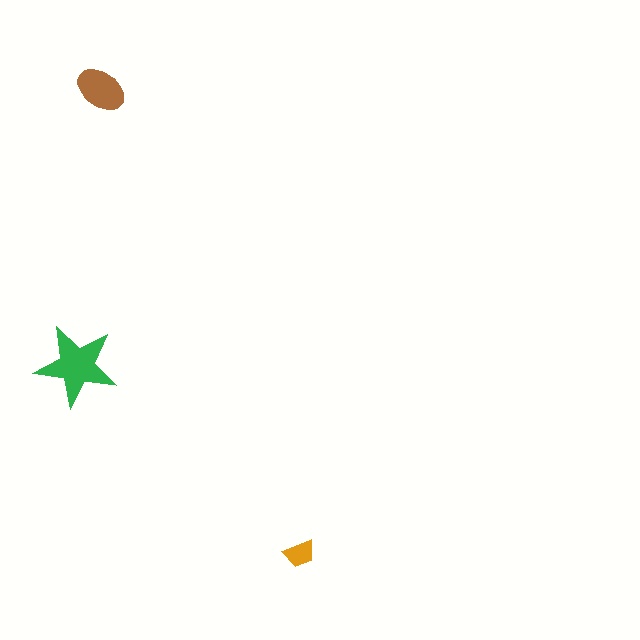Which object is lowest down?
The orange trapezoid is bottommost.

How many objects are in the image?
There are 3 objects in the image.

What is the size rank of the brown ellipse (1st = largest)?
2nd.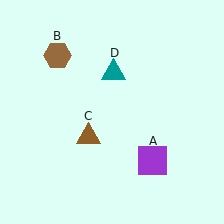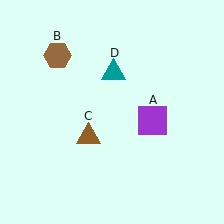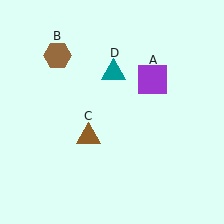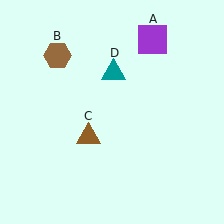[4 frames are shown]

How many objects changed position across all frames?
1 object changed position: purple square (object A).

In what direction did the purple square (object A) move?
The purple square (object A) moved up.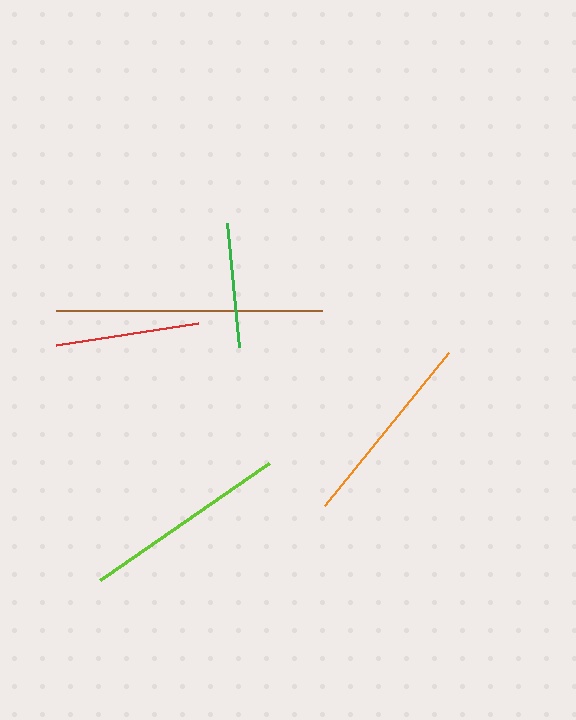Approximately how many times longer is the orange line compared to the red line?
The orange line is approximately 1.4 times the length of the red line.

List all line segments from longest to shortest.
From longest to shortest: brown, lime, orange, red, green.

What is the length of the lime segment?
The lime segment is approximately 206 pixels long.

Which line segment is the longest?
The brown line is the longest at approximately 267 pixels.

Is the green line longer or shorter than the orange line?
The orange line is longer than the green line.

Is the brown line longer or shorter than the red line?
The brown line is longer than the red line.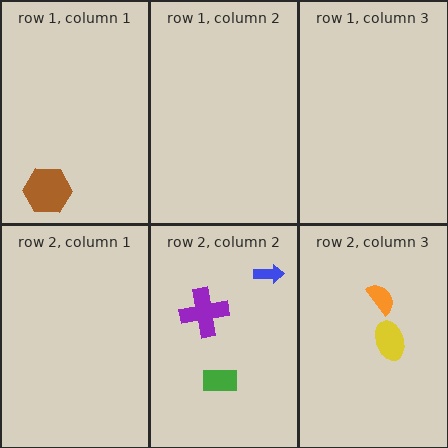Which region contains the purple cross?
The row 2, column 2 region.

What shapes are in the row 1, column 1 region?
The brown hexagon.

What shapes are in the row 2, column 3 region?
The orange semicircle, the yellow ellipse.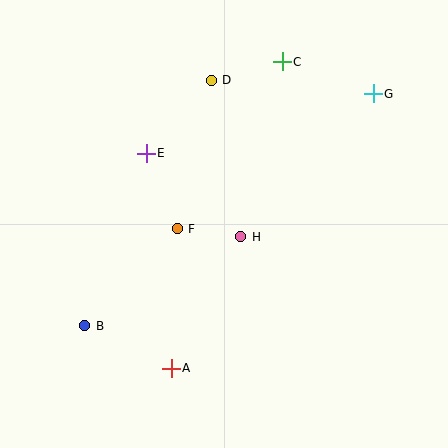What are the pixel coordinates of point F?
Point F is at (177, 229).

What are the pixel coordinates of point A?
Point A is at (171, 368).